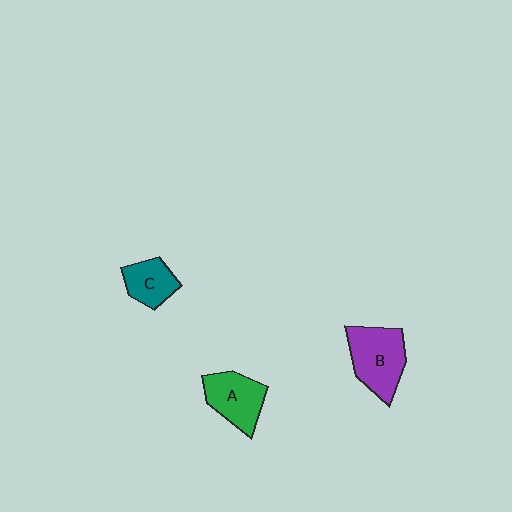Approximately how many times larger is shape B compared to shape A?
Approximately 1.2 times.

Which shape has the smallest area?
Shape C (teal).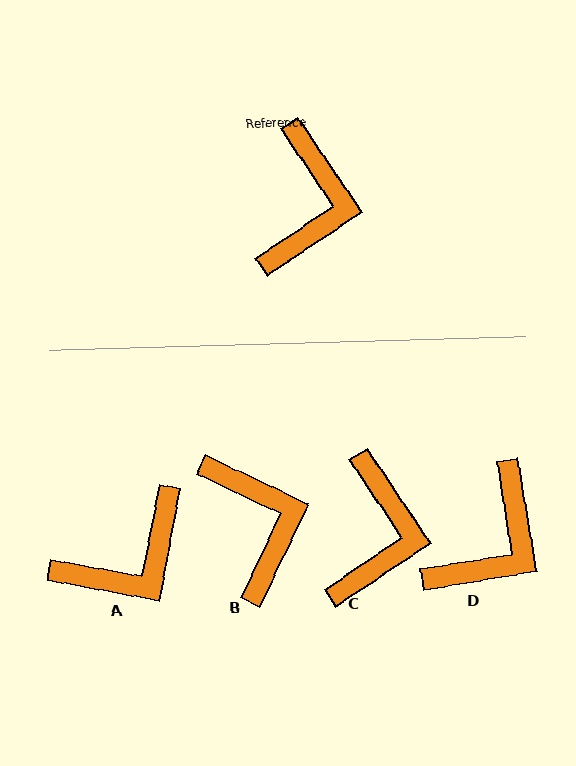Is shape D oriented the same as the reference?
No, it is off by about 25 degrees.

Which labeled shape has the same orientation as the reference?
C.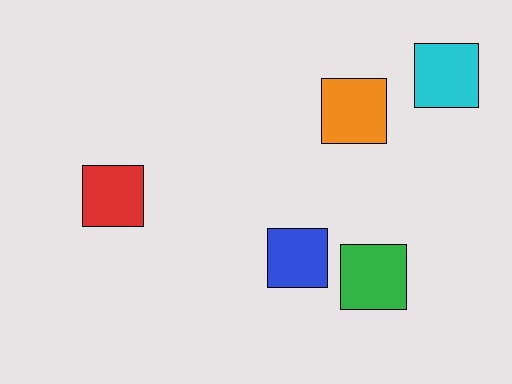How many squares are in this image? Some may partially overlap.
There are 5 squares.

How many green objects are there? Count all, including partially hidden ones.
There is 1 green object.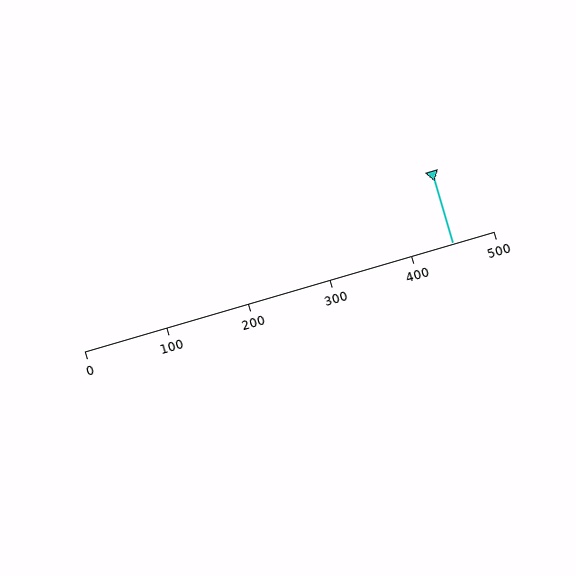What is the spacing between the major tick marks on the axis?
The major ticks are spaced 100 apart.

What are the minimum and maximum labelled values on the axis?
The axis runs from 0 to 500.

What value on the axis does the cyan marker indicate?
The marker indicates approximately 450.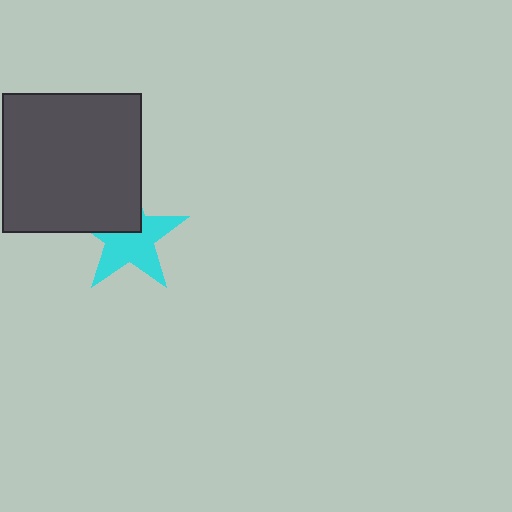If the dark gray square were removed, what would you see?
You would see the complete cyan star.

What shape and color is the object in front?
The object in front is a dark gray square.